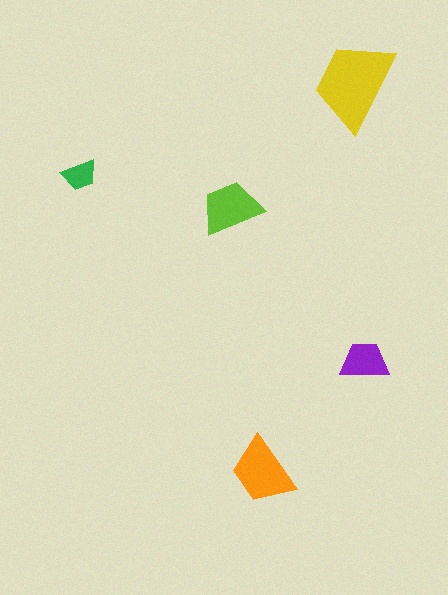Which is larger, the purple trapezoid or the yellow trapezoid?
The yellow one.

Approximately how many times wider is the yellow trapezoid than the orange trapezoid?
About 1.5 times wider.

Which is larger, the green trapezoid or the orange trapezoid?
The orange one.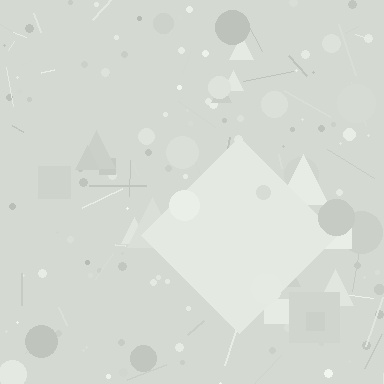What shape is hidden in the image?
A diamond is hidden in the image.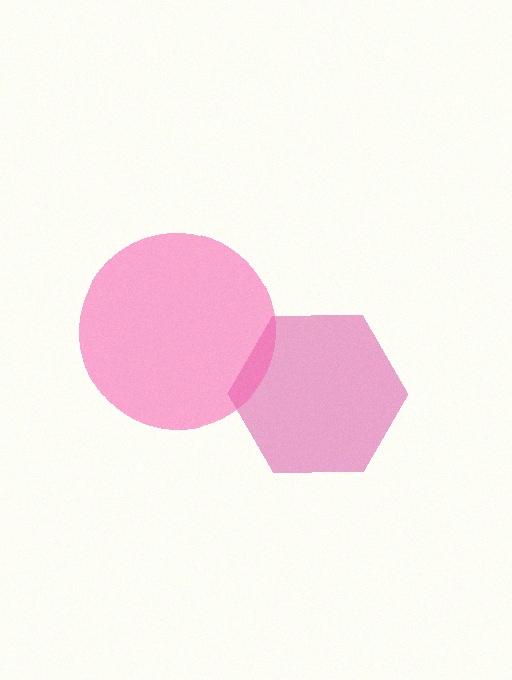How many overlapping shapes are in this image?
There are 2 overlapping shapes in the image.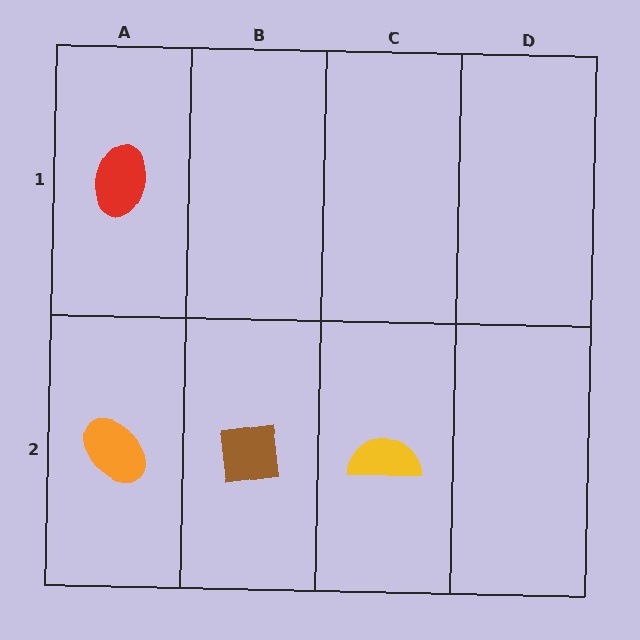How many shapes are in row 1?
1 shape.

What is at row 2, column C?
A yellow semicircle.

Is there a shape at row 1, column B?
No, that cell is empty.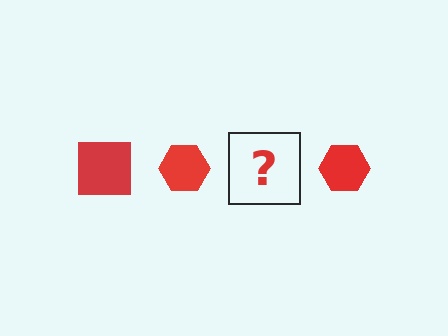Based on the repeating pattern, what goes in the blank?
The blank should be a red square.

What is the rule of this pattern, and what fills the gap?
The rule is that the pattern cycles through square, hexagon shapes in red. The gap should be filled with a red square.